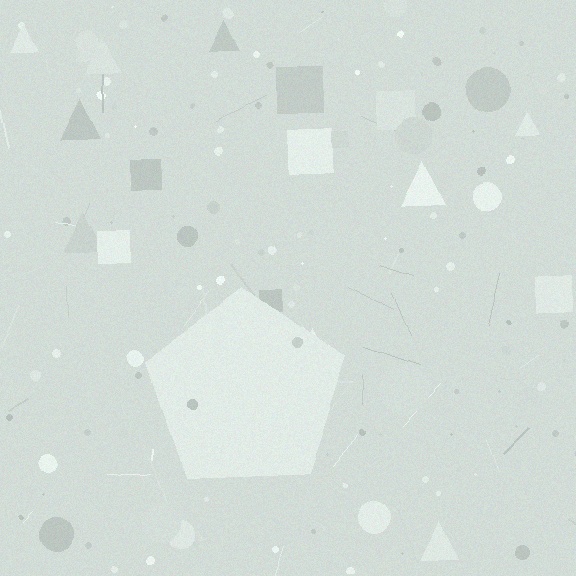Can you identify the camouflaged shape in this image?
The camouflaged shape is a pentagon.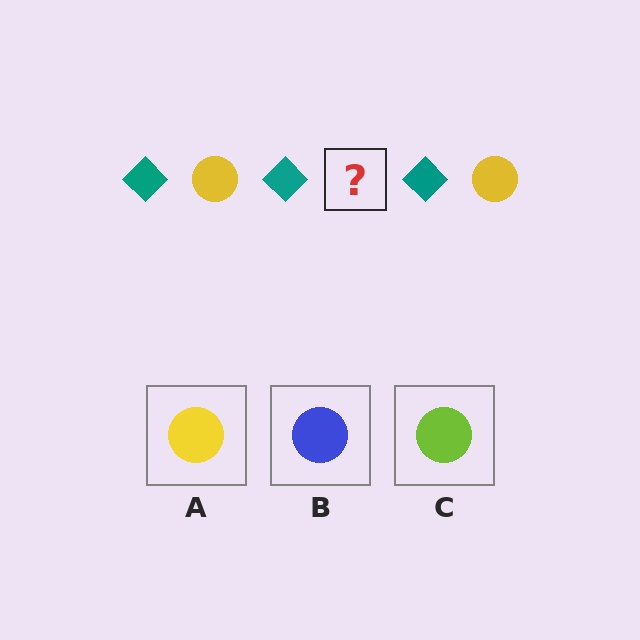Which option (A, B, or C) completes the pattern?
A.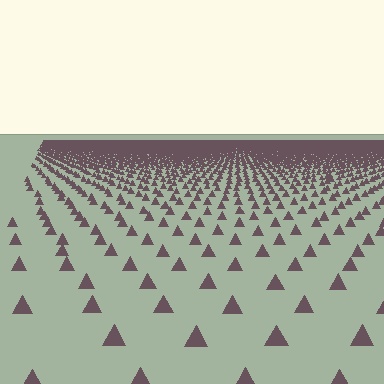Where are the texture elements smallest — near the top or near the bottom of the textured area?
Near the top.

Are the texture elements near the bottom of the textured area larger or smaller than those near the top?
Larger. Near the bottom, elements are closer to the viewer and appear at a bigger on-screen size.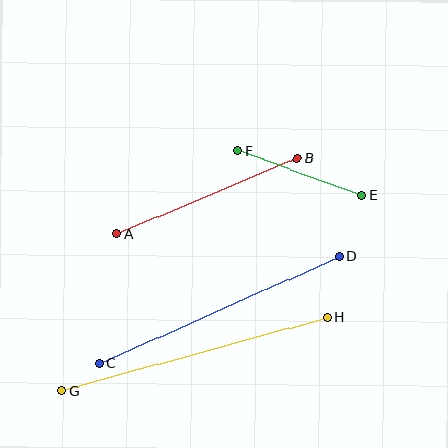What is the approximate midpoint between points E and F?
The midpoint is at approximately (300, 173) pixels.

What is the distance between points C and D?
The distance is approximately 263 pixels.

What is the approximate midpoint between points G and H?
The midpoint is at approximately (194, 354) pixels.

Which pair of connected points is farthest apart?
Points G and H are farthest apart.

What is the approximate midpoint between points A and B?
The midpoint is at approximately (207, 196) pixels.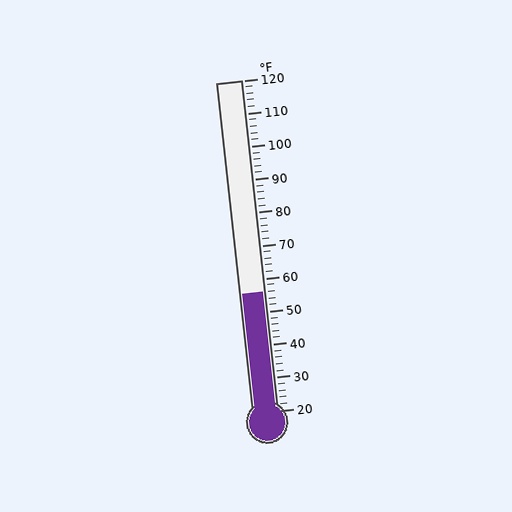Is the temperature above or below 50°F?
The temperature is above 50°F.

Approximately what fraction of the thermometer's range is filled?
The thermometer is filled to approximately 35% of its range.